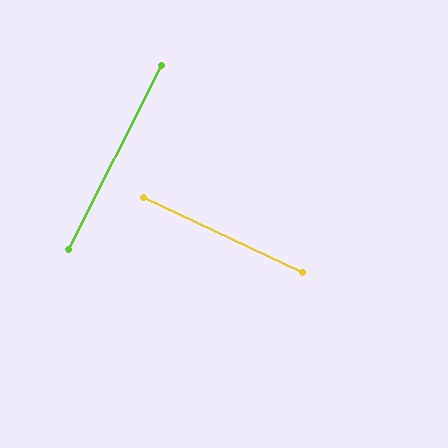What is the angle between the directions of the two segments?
Approximately 89 degrees.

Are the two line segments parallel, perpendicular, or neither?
Perpendicular — they meet at approximately 89°.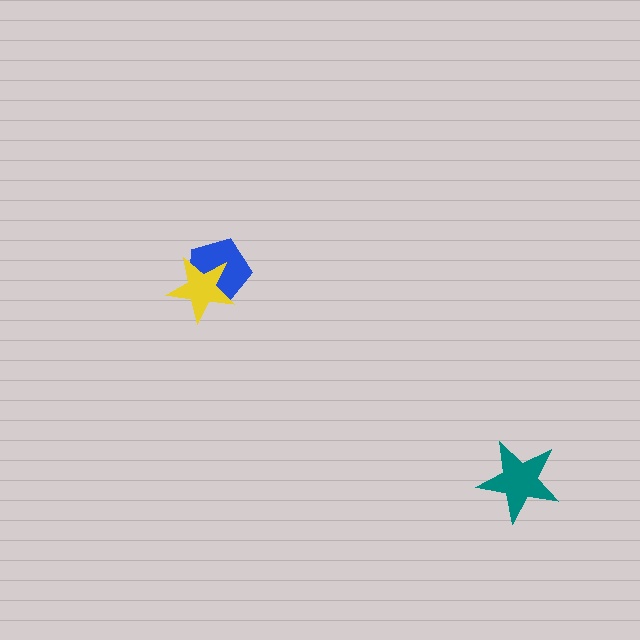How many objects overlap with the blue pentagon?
1 object overlaps with the blue pentagon.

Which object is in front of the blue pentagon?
The yellow star is in front of the blue pentagon.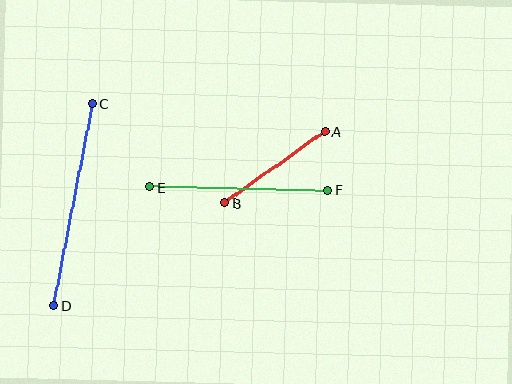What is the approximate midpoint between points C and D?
The midpoint is at approximately (73, 204) pixels.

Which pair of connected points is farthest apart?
Points C and D are farthest apart.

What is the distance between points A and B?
The distance is approximately 123 pixels.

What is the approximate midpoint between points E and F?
The midpoint is at approximately (239, 189) pixels.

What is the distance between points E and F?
The distance is approximately 178 pixels.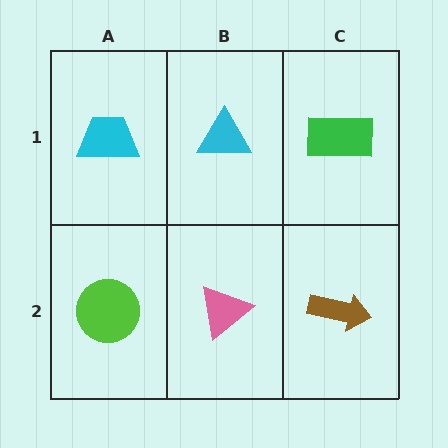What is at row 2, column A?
A lime circle.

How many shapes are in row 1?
3 shapes.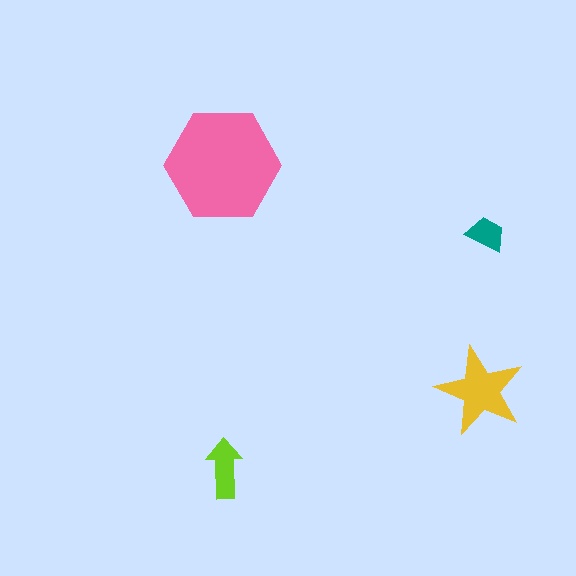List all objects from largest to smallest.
The pink hexagon, the yellow star, the lime arrow, the teal trapezoid.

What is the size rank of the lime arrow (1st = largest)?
3rd.